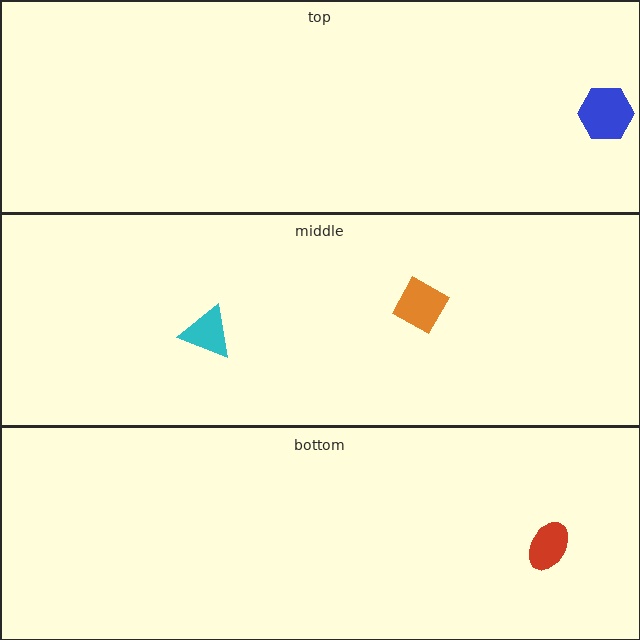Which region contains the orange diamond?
The middle region.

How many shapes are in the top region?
1.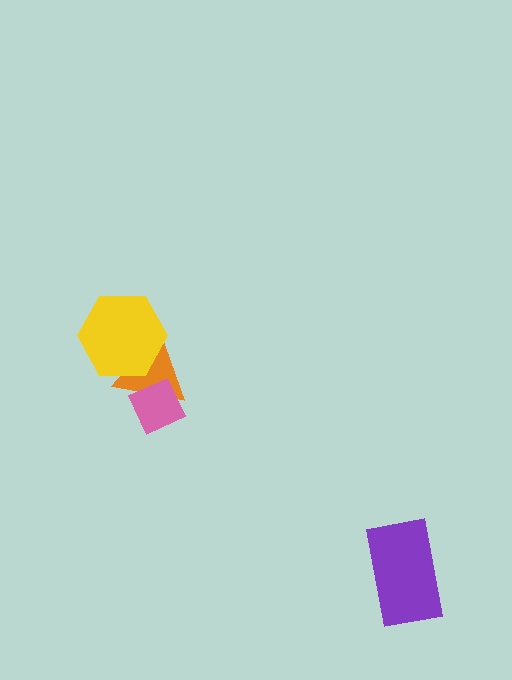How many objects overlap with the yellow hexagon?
1 object overlaps with the yellow hexagon.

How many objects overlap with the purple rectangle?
0 objects overlap with the purple rectangle.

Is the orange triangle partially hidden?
Yes, it is partially covered by another shape.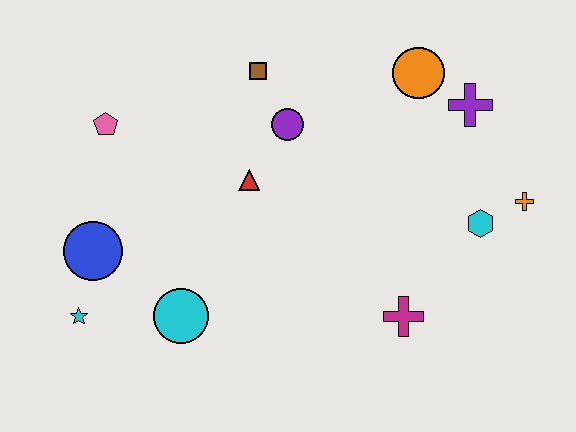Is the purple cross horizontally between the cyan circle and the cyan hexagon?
Yes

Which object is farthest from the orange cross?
The cyan star is farthest from the orange cross.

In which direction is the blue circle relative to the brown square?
The blue circle is below the brown square.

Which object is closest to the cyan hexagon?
The orange cross is closest to the cyan hexagon.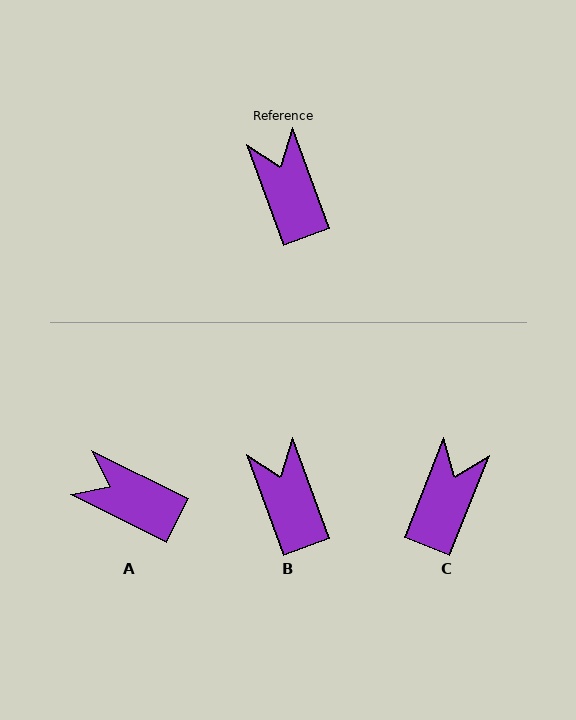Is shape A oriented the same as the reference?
No, it is off by about 43 degrees.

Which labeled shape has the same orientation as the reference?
B.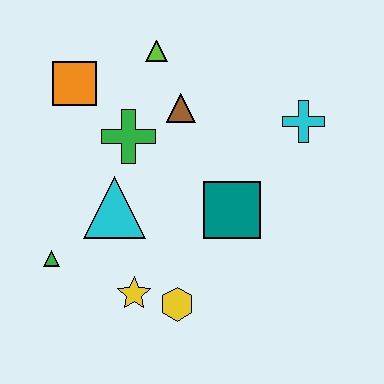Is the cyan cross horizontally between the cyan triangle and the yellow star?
No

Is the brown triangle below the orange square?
Yes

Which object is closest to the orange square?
The green cross is closest to the orange square.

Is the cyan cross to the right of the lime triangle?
Yes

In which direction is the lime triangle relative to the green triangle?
The lime triangle is above the green triangle.